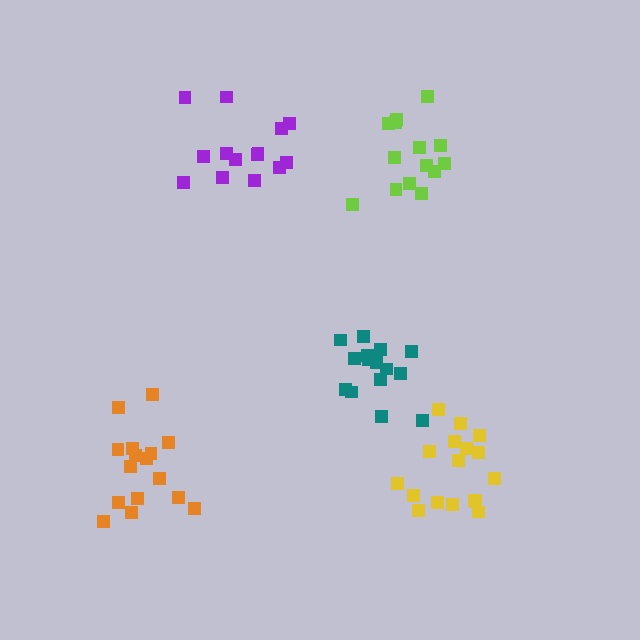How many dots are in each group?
Group 1: 16 dots, Group 2: 17 dots, Group 3: 15 dots, Group 4: 14 dots, Group 5: 14 dots (76 total).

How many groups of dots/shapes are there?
There are 5 groups.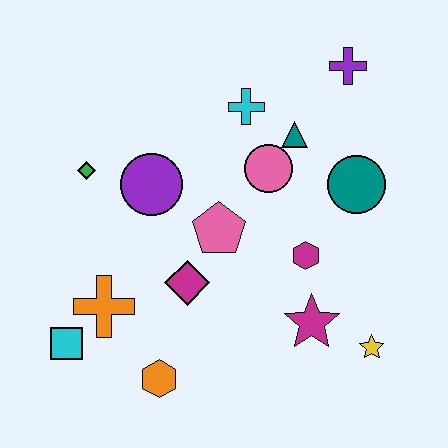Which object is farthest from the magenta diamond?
The purple cross is farthest from the magenta diamond.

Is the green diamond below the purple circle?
No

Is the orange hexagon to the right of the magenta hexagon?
No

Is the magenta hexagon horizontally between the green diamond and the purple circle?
No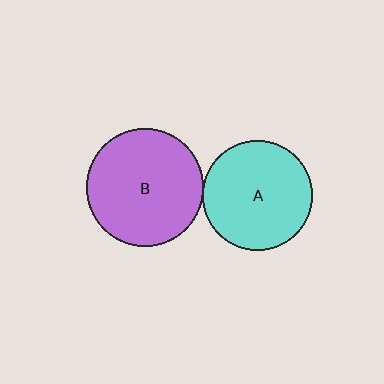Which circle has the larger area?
Circle B (purple).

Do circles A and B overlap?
Yes.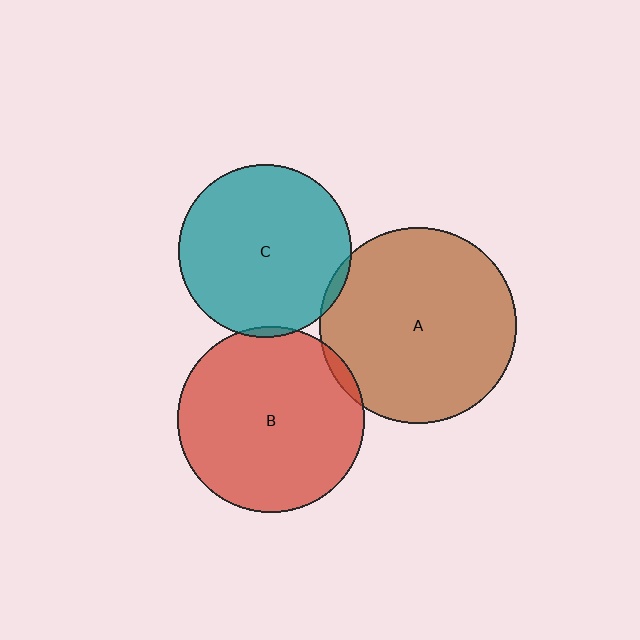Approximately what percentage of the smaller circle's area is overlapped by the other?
Approximately 5%.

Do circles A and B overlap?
Yes.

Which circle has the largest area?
Circle A (brown).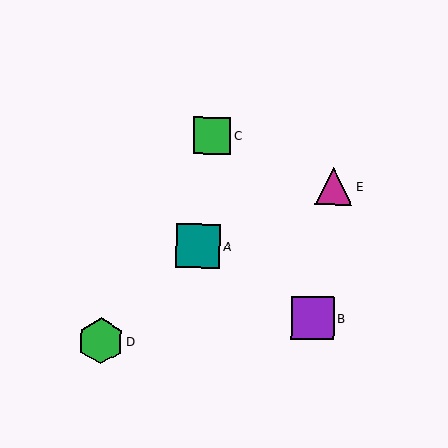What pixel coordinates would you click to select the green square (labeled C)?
Click at (212, 136) to select the green square C.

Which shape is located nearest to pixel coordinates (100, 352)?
The green hexagon (labeled D) at (101, 341) is nearest to that location.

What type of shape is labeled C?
Shape C is a green square.